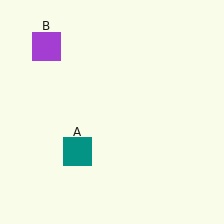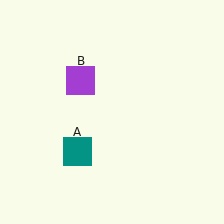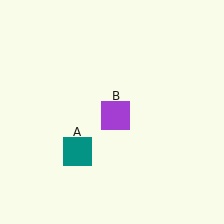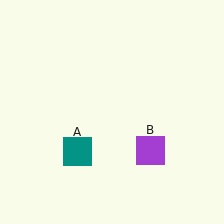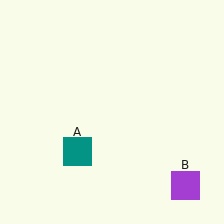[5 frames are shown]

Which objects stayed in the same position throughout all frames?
Teal square (object A) remained stationary.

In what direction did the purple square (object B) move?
The purple square (object B) moved down and to the right.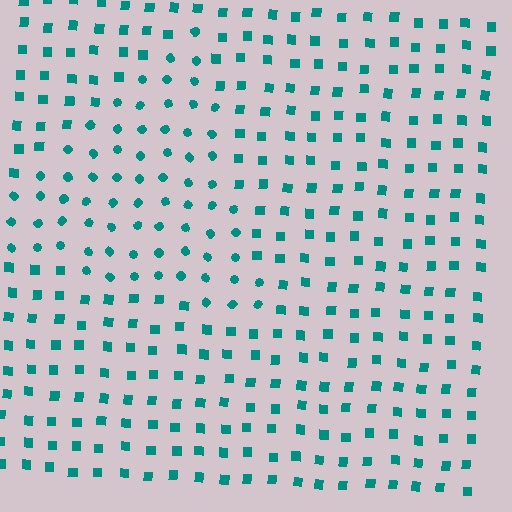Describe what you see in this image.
The image is filled with small teal elements arranged in a uniform grid. A triangle-shaped region contains circles, while the surrounding area contains squares. The boundary is defined purely by the change in element shape.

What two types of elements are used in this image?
The image uses circles inside the triangle region and squares outside it.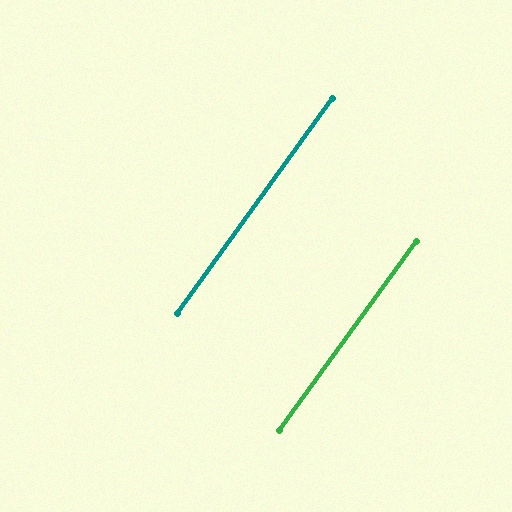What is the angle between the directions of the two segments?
Approximately 0 degrees.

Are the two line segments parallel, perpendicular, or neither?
Parallel — their directions differ by only 0.3°.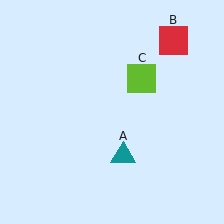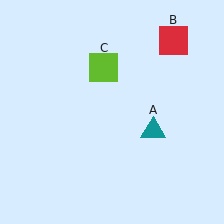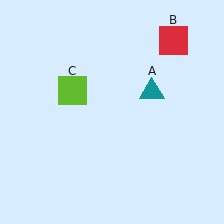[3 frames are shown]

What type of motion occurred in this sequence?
The teal triangle (object A), lime square (object C) rotated counterclockwise around the center of the scene.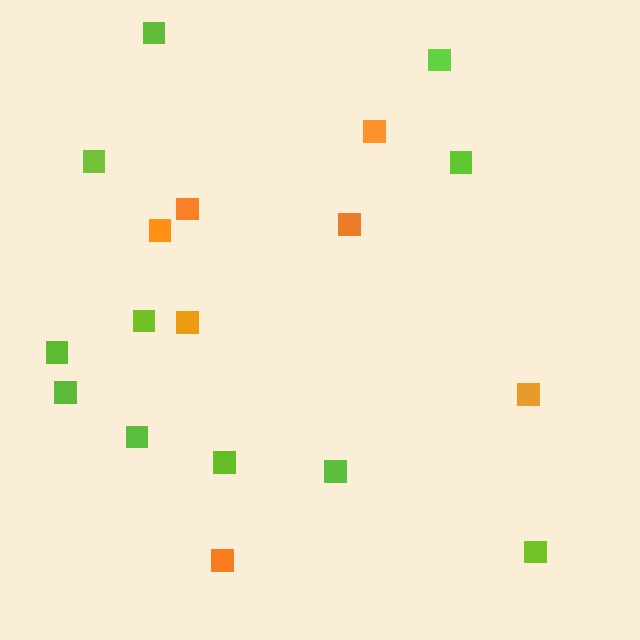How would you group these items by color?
There are 2 groups: one group of orange squares (7) and one group of lime squares (11).